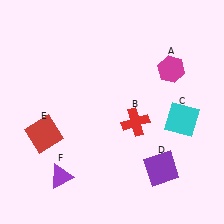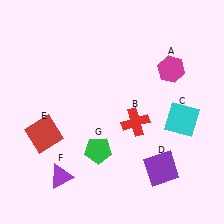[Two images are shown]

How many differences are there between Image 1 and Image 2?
There is 1 difference between the two images.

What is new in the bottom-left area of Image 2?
A green pentagon (G) was added in the bottom-left area of Image 2.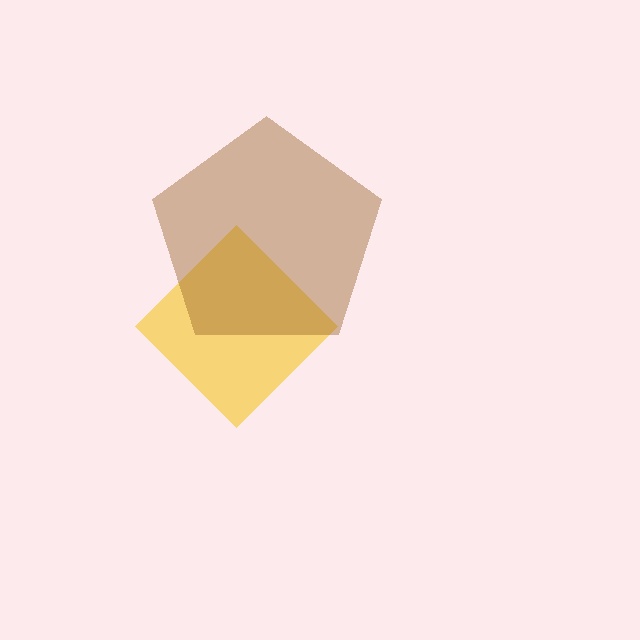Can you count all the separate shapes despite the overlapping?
Yes, there are 2 separate shapes.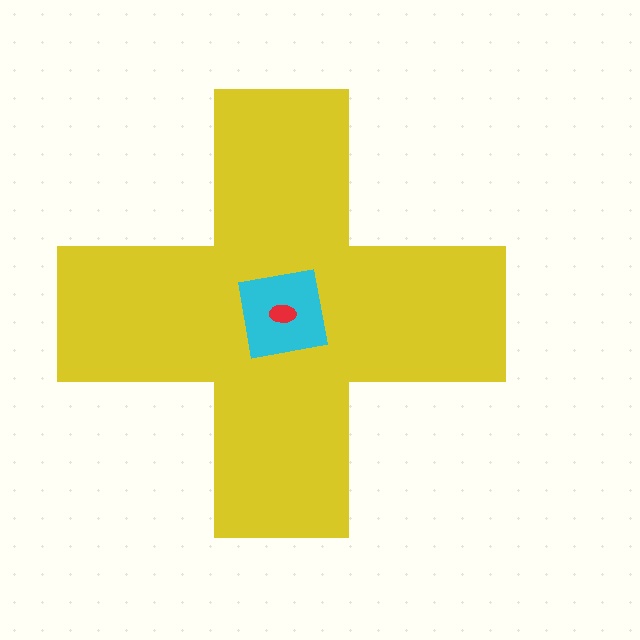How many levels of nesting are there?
3.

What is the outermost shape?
The yellow cross.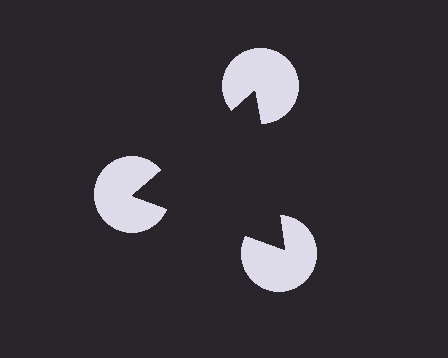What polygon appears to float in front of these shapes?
An illusory triangle — its edges are inferred from the aligned wedge cuts in the pac-man discs, not physically drawn.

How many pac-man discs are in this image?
There are 3 — one at each vertex of the illusory triangle.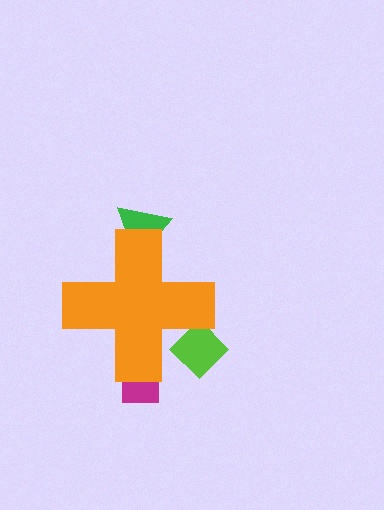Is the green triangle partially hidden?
Yes, the green triangle is partially hidden behind the orange cross.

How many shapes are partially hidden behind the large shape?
3 shapes are partially hidden.